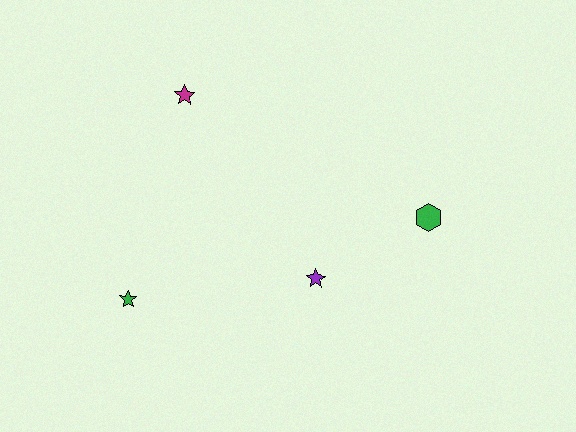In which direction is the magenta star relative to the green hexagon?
The magenta star is to the left of the green hexagon.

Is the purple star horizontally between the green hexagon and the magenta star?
Yes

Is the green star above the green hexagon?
No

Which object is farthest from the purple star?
The magenta star is farthest from the purple star.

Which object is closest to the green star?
The purple star is closest to the green star.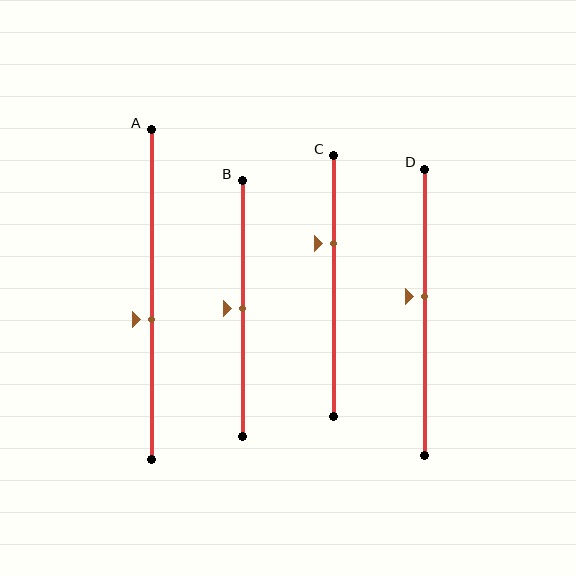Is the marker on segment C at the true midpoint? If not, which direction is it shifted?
No, the marker on segment C is shifted upward by about 16% of the segment length.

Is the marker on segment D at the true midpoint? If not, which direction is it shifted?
No, the marker on segment D is shifted upward by about 6% of the segment length.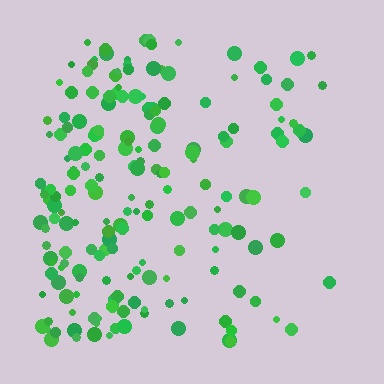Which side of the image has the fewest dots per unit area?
The right.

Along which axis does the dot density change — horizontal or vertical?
Horizontal.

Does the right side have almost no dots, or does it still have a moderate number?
Still a moderate number, just noticeably fewer than the left.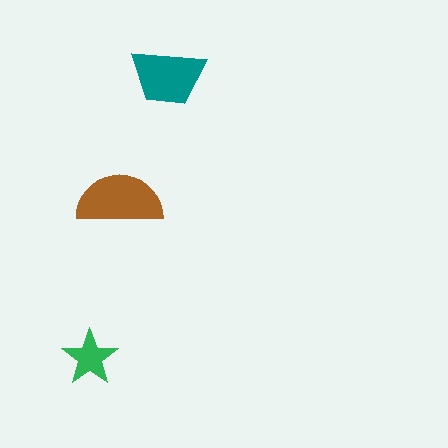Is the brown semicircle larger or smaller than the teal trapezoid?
Larger.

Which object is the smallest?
The green star.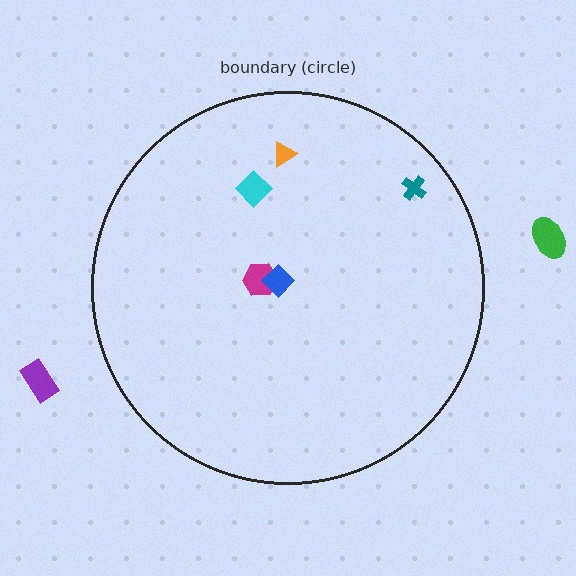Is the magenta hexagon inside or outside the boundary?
Inside.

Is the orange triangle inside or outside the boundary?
Inside.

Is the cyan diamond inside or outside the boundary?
Inside.